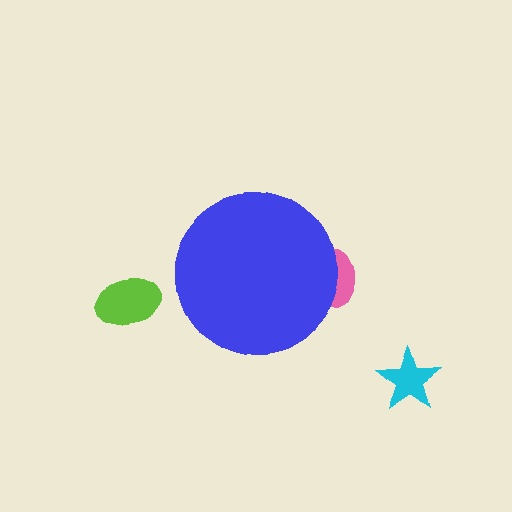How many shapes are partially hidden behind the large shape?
1 shape is partially hidden.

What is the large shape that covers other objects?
A blue circle.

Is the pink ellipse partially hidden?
Yes, the pink ellipse is partially hidden behind the blue circle.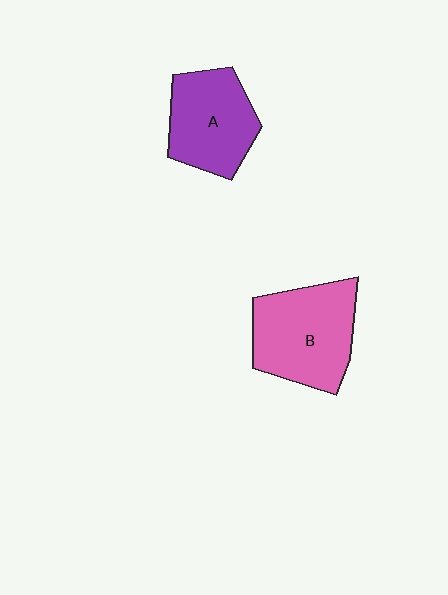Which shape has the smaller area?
Shape A (purple).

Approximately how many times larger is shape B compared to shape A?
Approximately 1.2 times.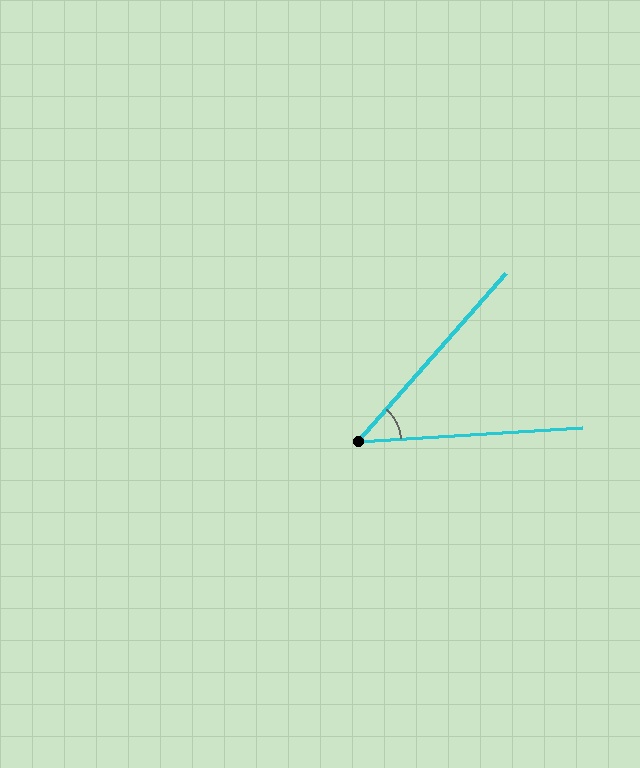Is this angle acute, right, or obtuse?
It is acute.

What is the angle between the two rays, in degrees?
Approximately 45 degrees.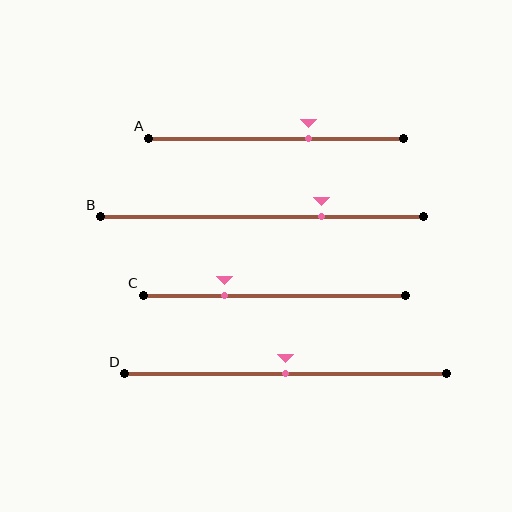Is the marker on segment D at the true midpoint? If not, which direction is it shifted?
Yes, the marker on segment D is at the true midpoint.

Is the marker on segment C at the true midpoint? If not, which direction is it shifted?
No, the marker on segment C is shifted to the left by about 19% of the segment length.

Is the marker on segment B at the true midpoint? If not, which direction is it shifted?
No, the marker on segment B is shifted to the right by about 19% of the segment length.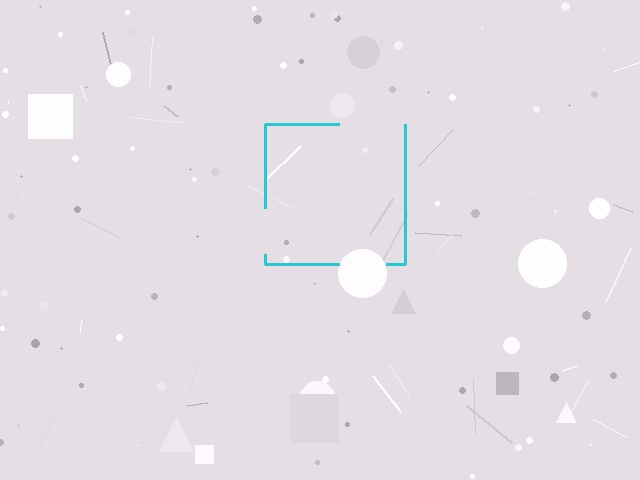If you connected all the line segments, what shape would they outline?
They would outline a square.